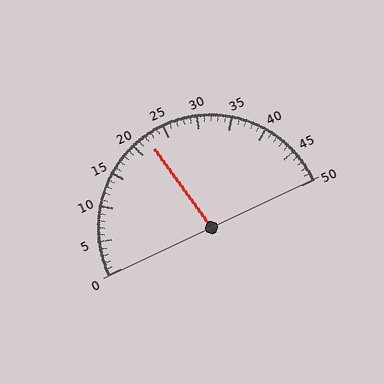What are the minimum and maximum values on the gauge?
The gauge ranges from 0 to 50.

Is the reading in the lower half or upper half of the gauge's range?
The reading is in the lower half of the range (0 to 50).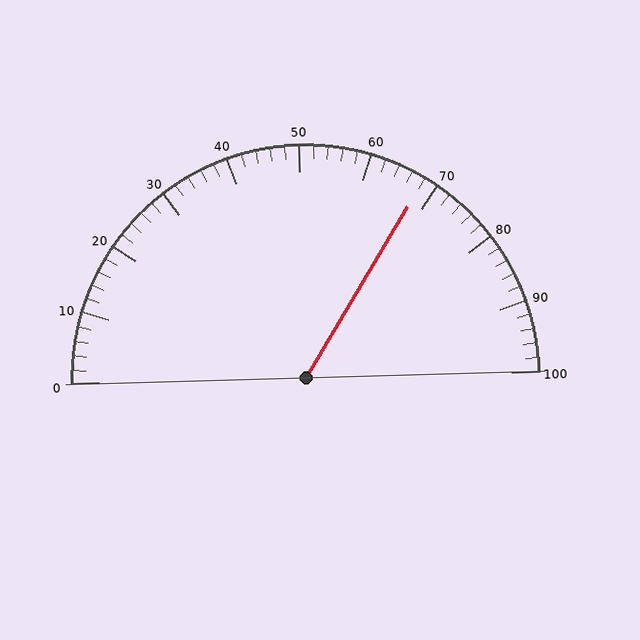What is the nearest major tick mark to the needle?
The nearest major tick mark is 70.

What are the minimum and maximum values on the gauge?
The gauge ranges from 0 to 100.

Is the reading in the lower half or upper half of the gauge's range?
The reading is in the upper half of the range (0 to 100).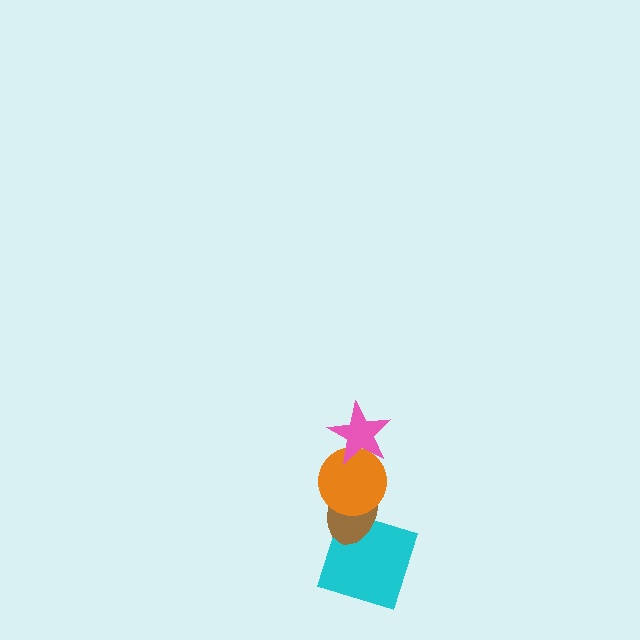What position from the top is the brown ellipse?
The brown ellipse is 3rd from the top.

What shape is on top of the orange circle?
The pink star is on top of the orange circle.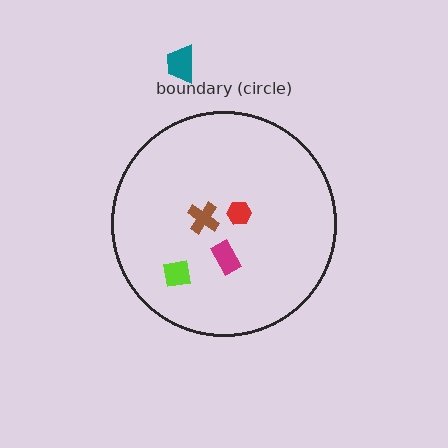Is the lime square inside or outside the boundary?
Inside.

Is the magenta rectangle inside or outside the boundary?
Inside.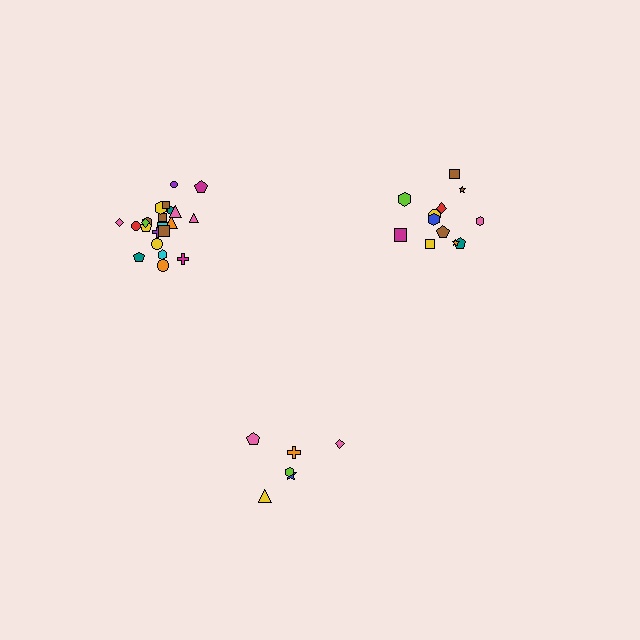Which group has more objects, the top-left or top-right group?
The top-left group.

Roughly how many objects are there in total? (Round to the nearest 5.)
Roughly 40 objects in total.